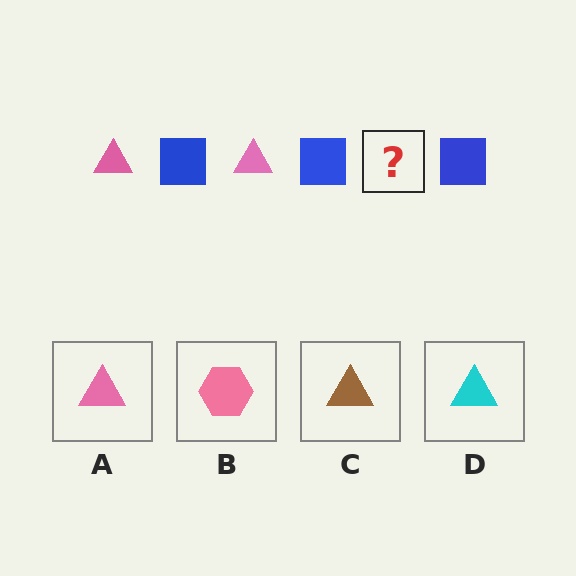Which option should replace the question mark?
Option A.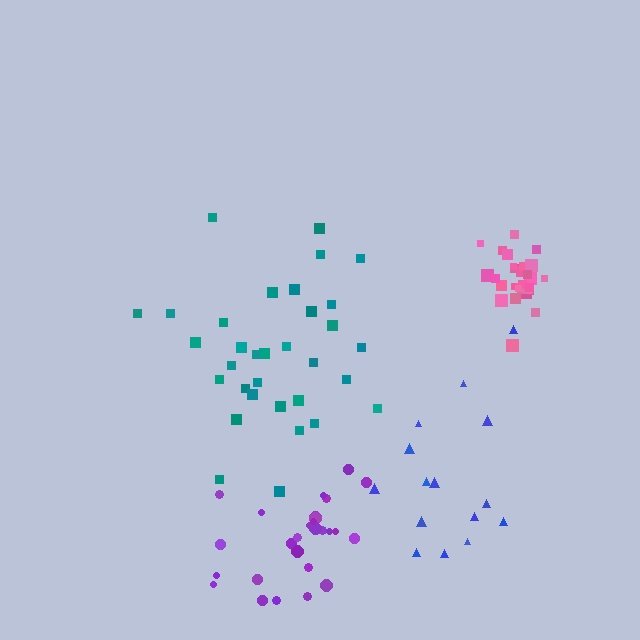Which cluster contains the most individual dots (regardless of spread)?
Teal (33).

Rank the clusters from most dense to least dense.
pink, purple, teal, blue.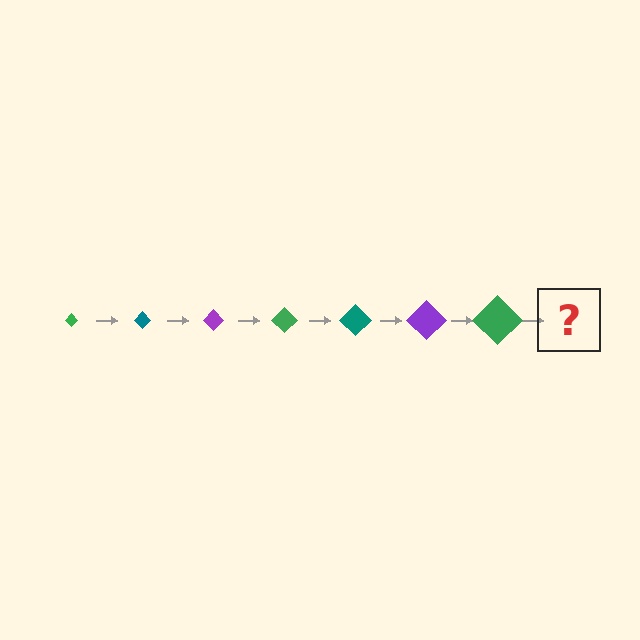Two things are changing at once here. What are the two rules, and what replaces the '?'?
The two rules are that the diamond grows larger each step and the color cycles through green, teal, and purple. The '?' should be a teal diamond, larger than the previous one.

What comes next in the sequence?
The next element should be a teal diamond, larger than the previous one.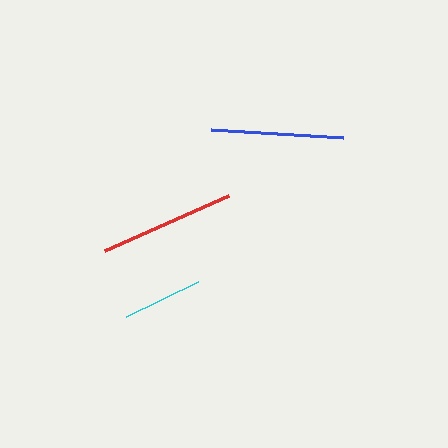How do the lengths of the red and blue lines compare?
The red and blue lines are approximately the same length.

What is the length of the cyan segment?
The cyan segment is approximately 81 pixels long.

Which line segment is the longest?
The red line is the longest at approximately 135 pixels.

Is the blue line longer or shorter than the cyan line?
The blue line is longer than the cyan line.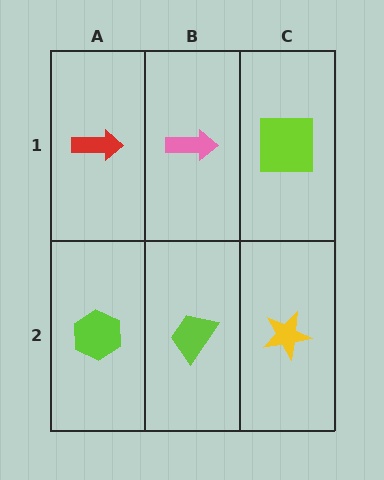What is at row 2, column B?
A lime trapezoid.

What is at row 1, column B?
A pink arrow.